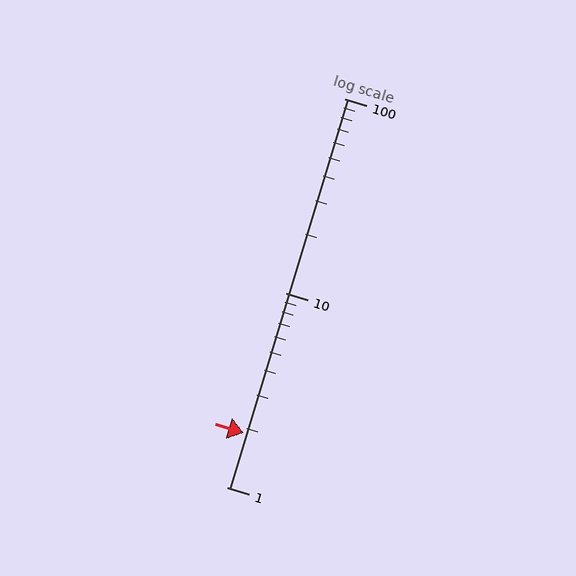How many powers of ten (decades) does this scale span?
The scale spans 2 decades, from 1 to 100.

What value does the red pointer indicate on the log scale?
The pointer indicates approximately 1.9.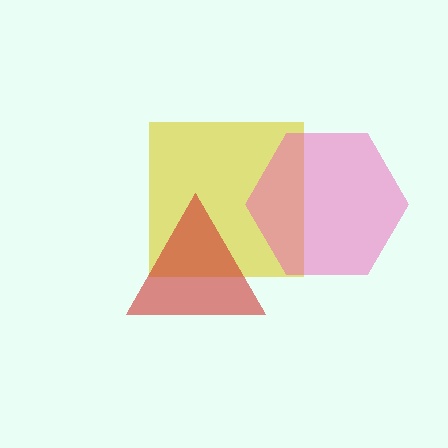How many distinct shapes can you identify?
There are 3 distinct shapes: a yellow square, a pink hexagon, a red triangle.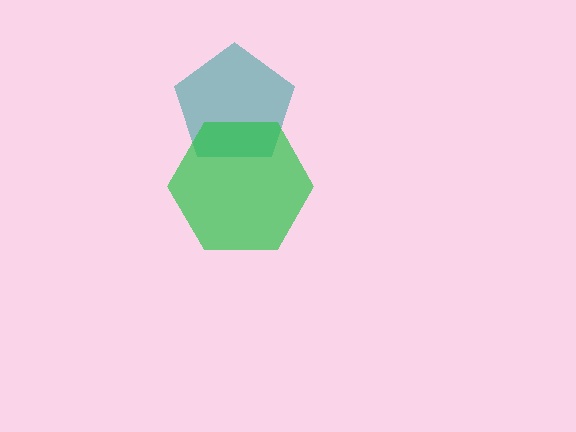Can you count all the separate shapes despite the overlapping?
Yes, there are 2 separate shapes.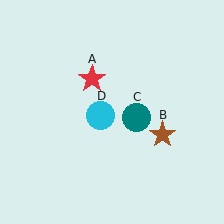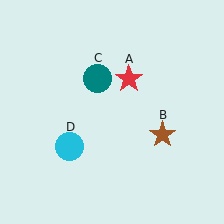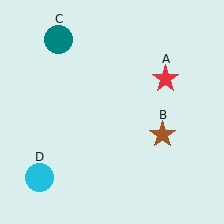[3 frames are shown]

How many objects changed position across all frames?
3 objects changed position: red star (object A), teal circle (object C), cyan circle (object D).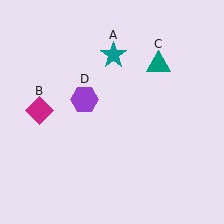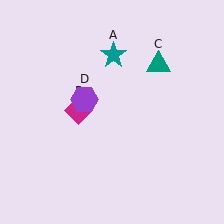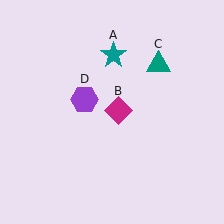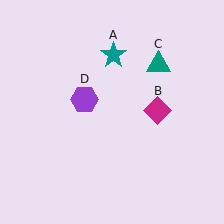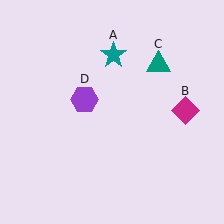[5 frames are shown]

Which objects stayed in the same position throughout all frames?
Teal star (object A) and teal triangle (object C) and purple hexagon (object D) remained stationary.